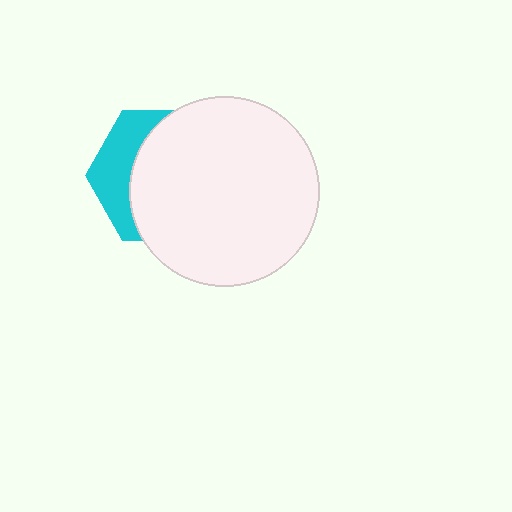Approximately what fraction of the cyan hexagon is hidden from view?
Roughly 69% of the cyan hexagon is hidden behind the white circle.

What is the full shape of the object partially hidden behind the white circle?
The partially hidden object is a cyan hexagon.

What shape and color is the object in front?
The object in front is a white circle.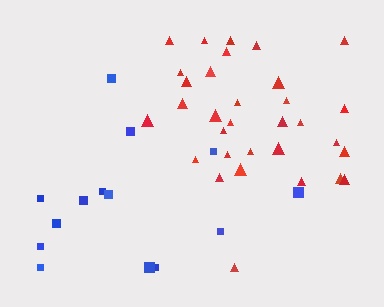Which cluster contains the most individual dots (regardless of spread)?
Red (32).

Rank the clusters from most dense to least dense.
red, blue.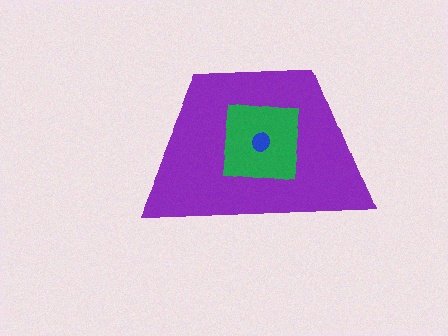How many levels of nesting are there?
3.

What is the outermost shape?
The purple trapezoid.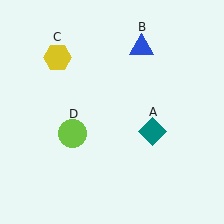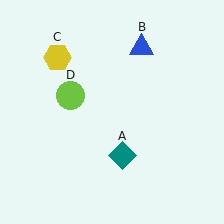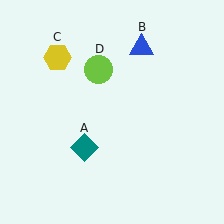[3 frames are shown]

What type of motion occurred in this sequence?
The teal diamond (object A), lime circle (object D) rotated clockwise around the center of the scene.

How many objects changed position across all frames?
2 objects changed position: teal diamond (object A), lime circle (object D).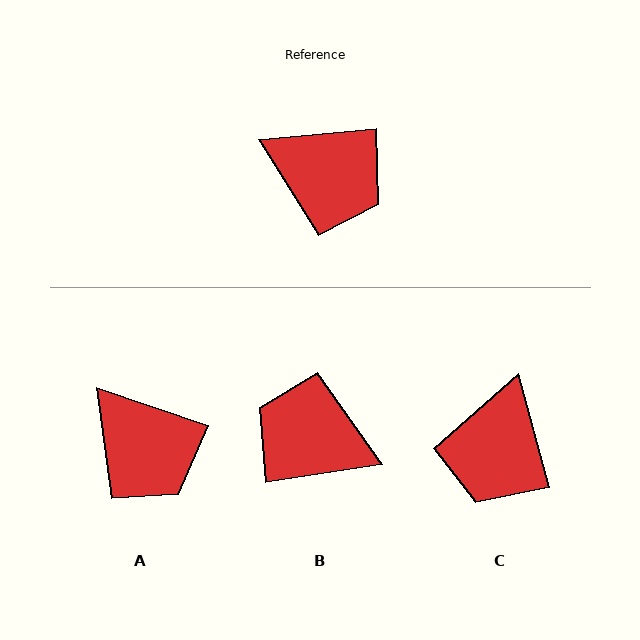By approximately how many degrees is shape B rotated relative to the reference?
Approximately 176 degrees clockwise.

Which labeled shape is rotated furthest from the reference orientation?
B, about 176 degrees away.